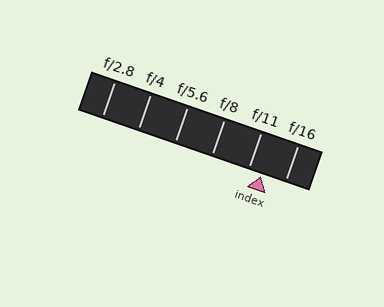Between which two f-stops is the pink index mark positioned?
The index mark is between f/11 and f/16.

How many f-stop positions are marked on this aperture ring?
There are 6 f-stop positions marked.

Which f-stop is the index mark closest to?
The index mark is closest to f/11.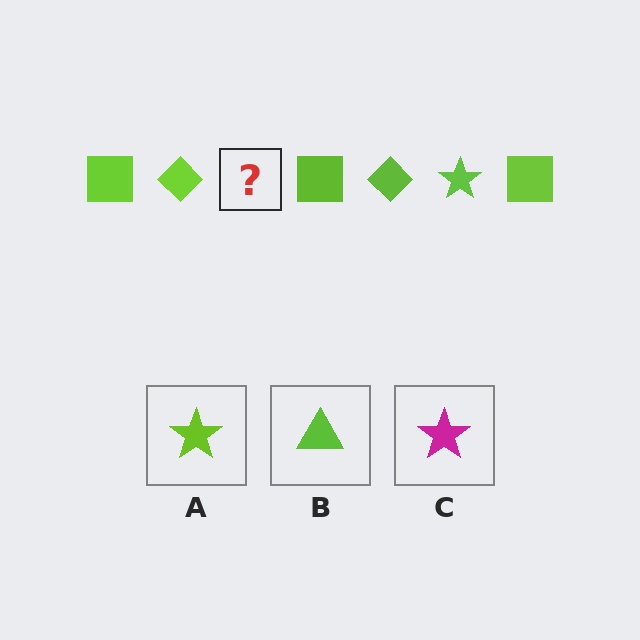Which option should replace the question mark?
Option A.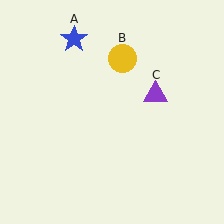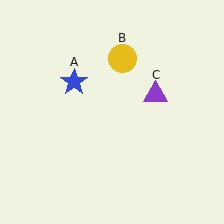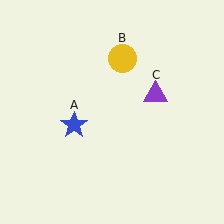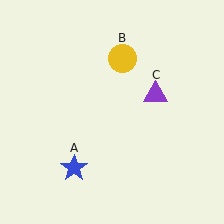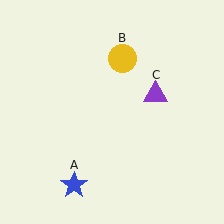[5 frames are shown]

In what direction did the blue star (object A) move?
The blue star (object A) moved down.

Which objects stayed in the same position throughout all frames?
Yellow circle (object B) and purple triangle (object C) remained stationary.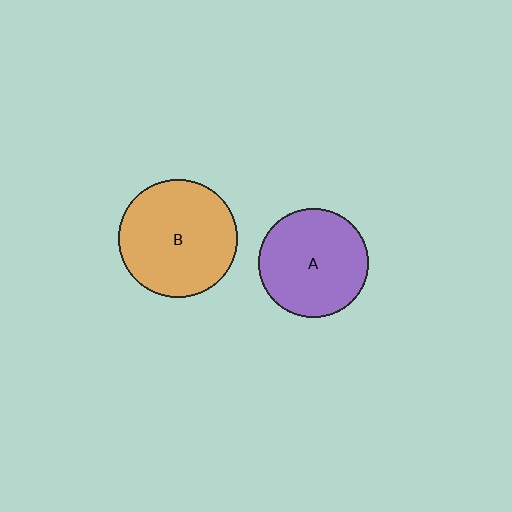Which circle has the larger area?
Circle B (orange).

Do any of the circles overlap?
No, none of the circles overlap.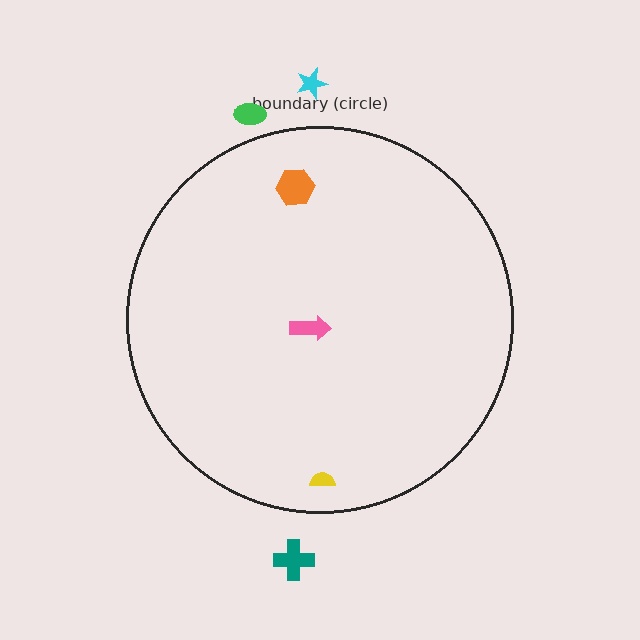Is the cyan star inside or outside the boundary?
Outside.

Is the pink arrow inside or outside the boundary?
Inside.